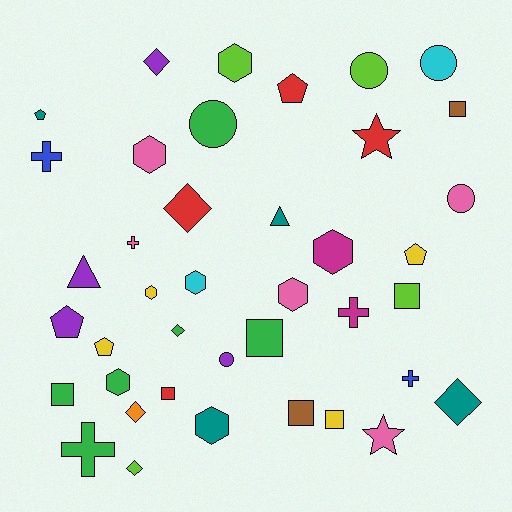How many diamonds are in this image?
There are 6 diamonds.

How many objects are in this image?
There are 40 objects.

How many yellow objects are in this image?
There are 4 yellow objects.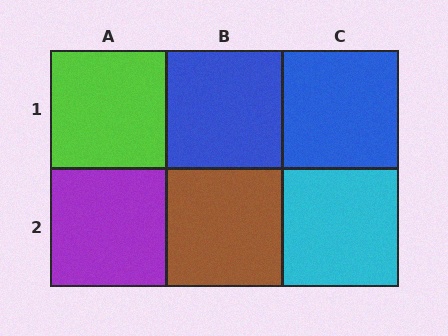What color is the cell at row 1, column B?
Blue.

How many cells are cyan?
1 cell is cyan.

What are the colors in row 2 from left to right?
Purple, brown, cyan.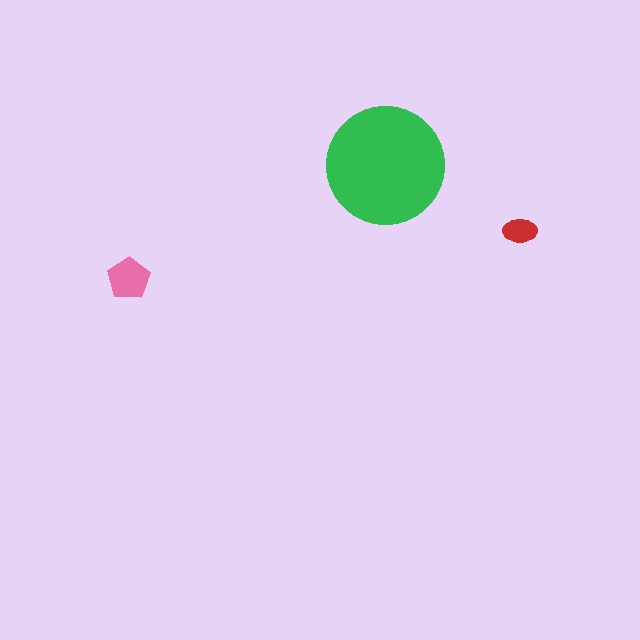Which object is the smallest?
The red ellipse.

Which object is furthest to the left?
The pink pentagon is leftmost.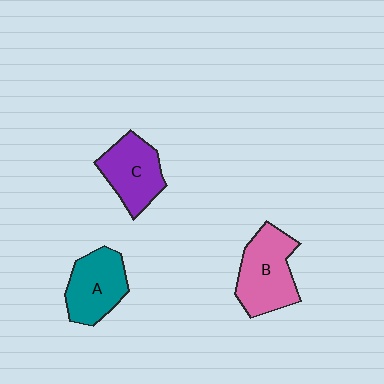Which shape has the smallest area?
Shape C (purple).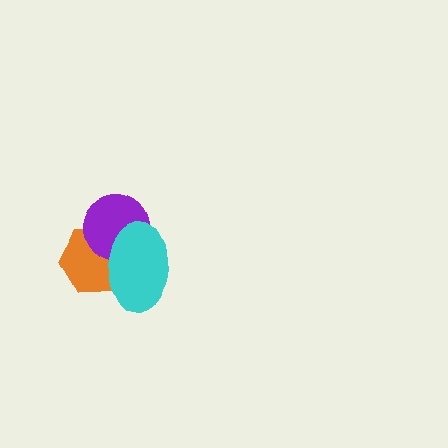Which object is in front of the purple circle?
The cyan ellipse is in front of the purple circle.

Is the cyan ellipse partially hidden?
No, no other shape covers it.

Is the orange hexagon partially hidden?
Yes, it is partially covered by another shape.